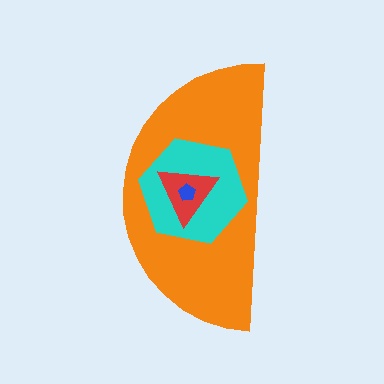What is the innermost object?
The blue pentagon.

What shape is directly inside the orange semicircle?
The cyan hexagon.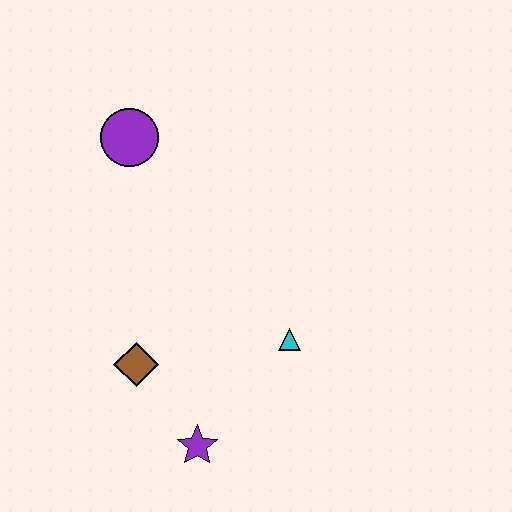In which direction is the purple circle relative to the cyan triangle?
The purple circle is above the cyan triangle.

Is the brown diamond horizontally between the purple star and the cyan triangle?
No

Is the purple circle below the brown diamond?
No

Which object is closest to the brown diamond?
The purple star is closest to the brown diamond.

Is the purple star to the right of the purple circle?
Yes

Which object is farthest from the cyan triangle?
The purple circle is farthest from the cyan triangle.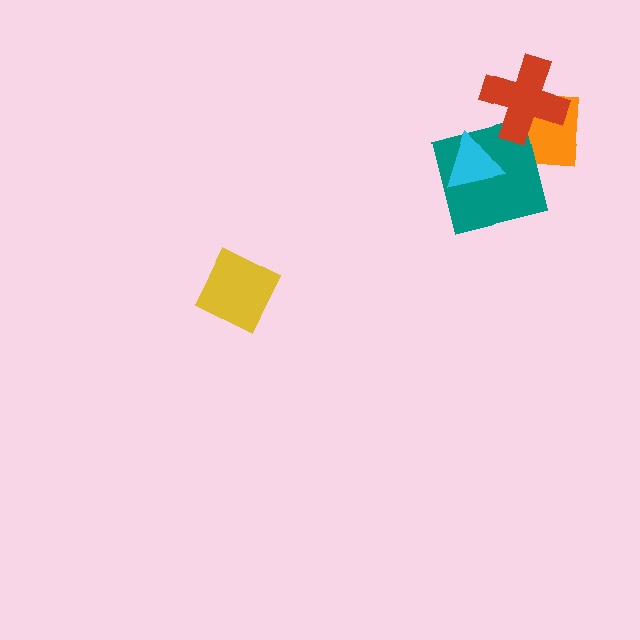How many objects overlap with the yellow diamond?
0 objects overlap with the yellow diamond.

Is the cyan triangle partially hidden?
No, no other shape covers it.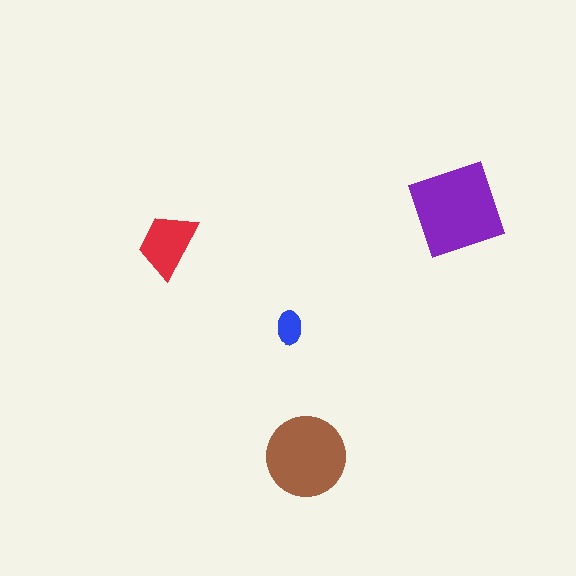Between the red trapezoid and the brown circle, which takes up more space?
The brown circle.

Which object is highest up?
The purple diamond is topmost.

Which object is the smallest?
The blue ellipse.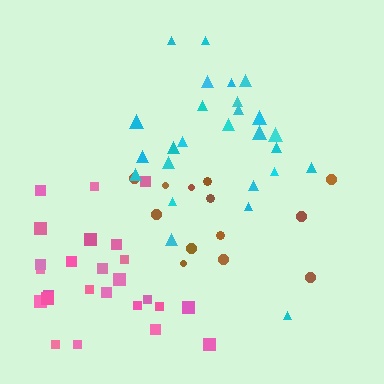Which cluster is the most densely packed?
Brown.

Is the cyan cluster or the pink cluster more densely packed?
Cyan.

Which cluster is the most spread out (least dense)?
Pink.